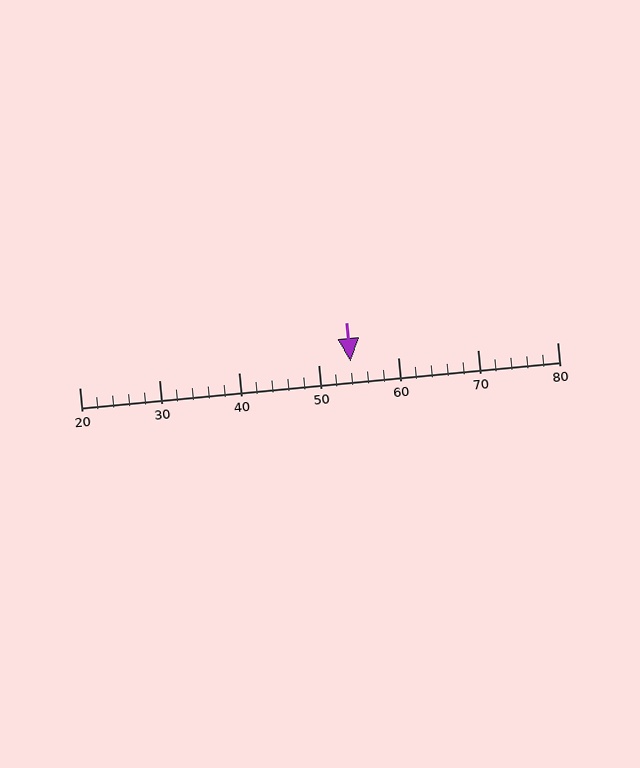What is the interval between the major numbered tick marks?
The major tick marks are spaced 10 units apart.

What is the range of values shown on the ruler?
The ruler shows values from 20 to 80.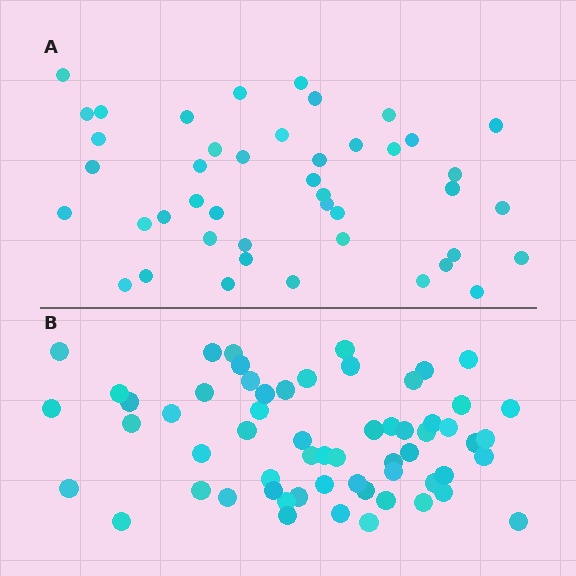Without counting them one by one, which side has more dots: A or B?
Region B (the bottom region) has more dots.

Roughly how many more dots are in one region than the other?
Region B has approximately 15 more dots than region A.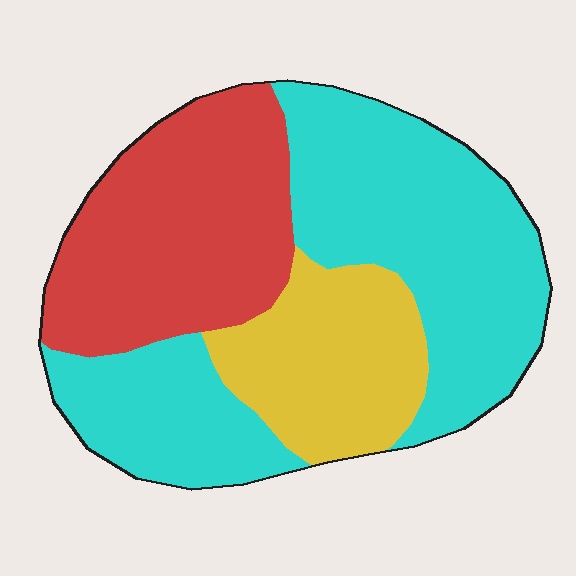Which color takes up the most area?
Cyan, at roughly 50%.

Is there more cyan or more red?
Cyan.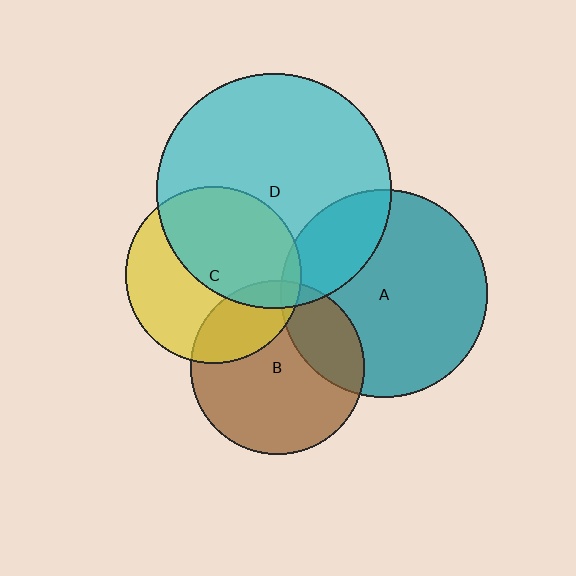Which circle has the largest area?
Circle D (cyan).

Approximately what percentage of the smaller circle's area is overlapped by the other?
Approximately 5%.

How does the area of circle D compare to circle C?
Approximately 1.8 times.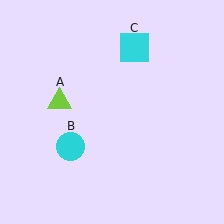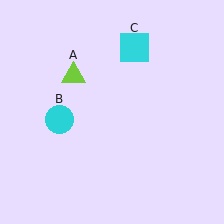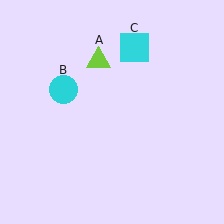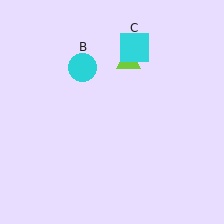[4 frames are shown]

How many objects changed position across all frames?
2 objects changed position: lime triangle (object A), cyan circle (object B).